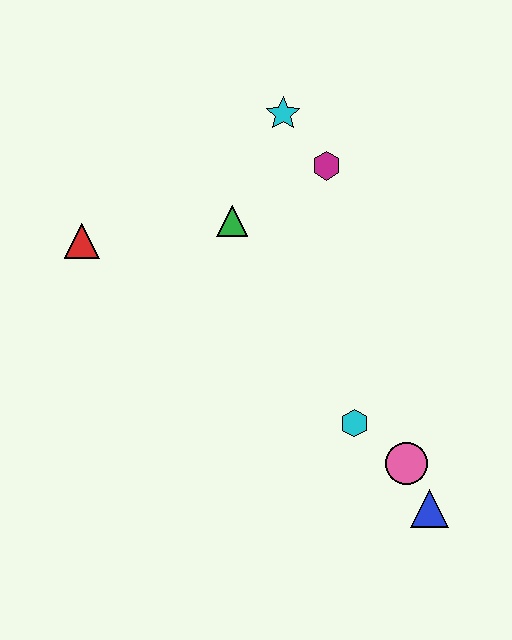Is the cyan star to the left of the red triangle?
No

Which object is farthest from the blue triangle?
The red triangle is farthest from the blue triangle.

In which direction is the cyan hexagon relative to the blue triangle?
The cyan hexagon is above the blue triangle.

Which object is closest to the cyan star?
The magenta hexagon is closest to the cyan star.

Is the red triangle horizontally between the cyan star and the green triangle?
No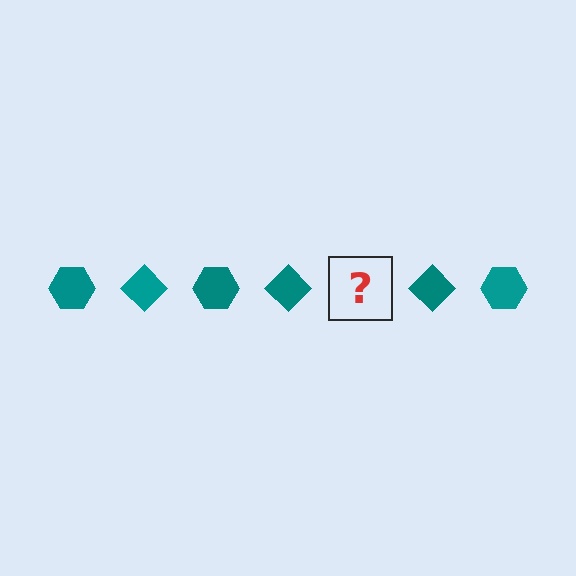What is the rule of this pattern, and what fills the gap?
The rule is that the pattern cycles through hexagon, diamond shapes in teal. The gap should be filled with a teal hexagon.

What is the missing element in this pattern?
The missing element is a teal hexagon.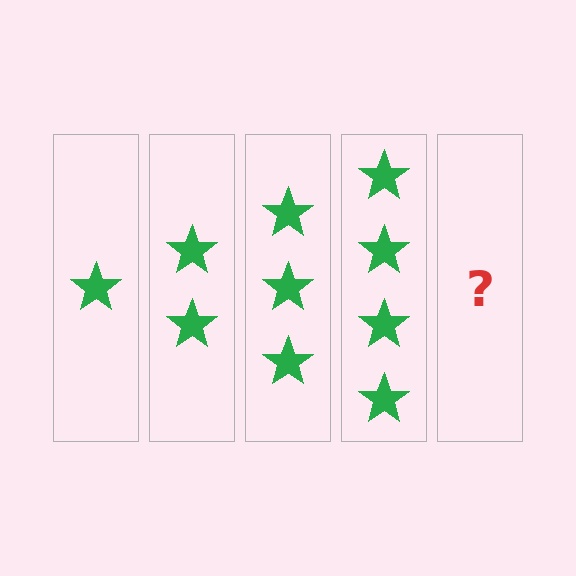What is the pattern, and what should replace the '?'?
The pattern is that each step adds one more star. The '?' should be 5 stars.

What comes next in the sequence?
The next element should be 5 stars.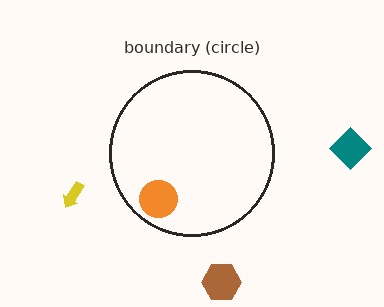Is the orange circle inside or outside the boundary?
Inside.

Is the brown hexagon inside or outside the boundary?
Outside.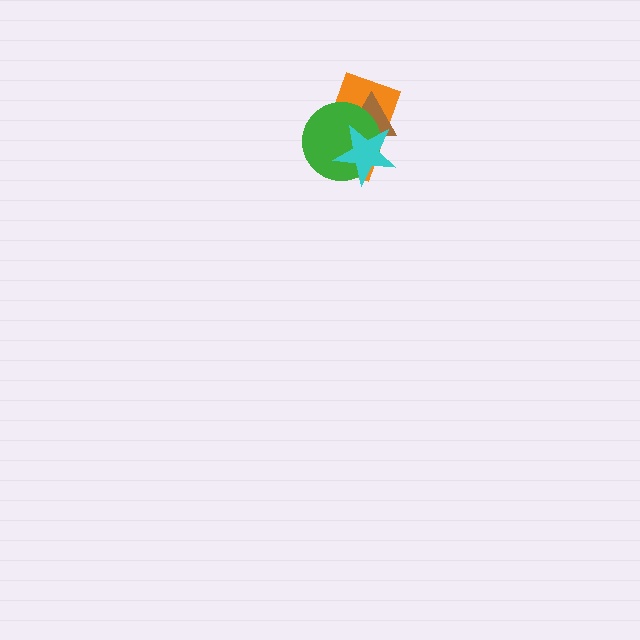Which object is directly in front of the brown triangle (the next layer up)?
The green circle is directly in front of the brown triangle.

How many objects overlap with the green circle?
3 objects overlap with the green circle.